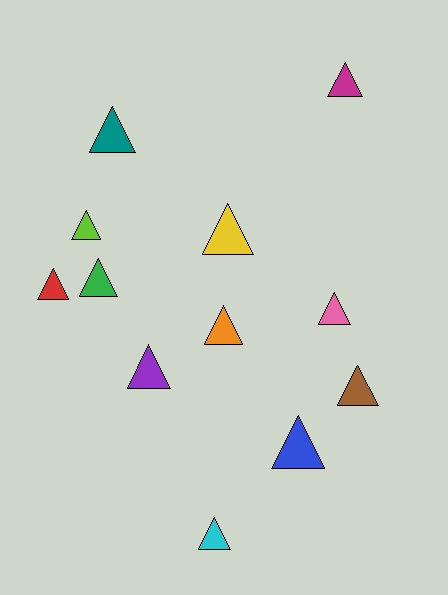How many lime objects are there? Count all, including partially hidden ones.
There is 1 lime object.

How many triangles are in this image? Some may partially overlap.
There are 12 triangles.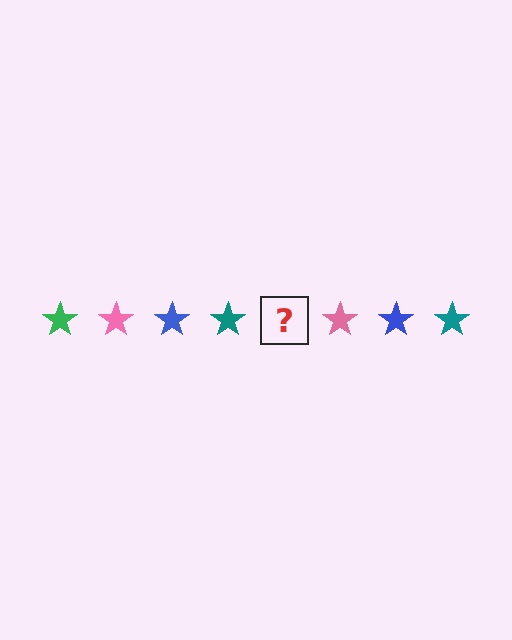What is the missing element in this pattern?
The missing element is a green star.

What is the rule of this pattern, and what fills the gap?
The rule is that the pattern cycles through green, pink, blue, teal stars. The gap should be filled with a green star.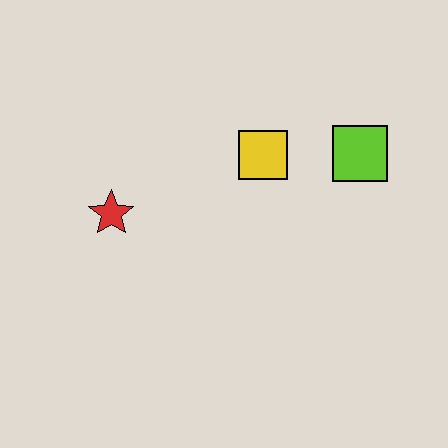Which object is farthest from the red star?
The lime square is farthest from the red star.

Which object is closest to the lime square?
The yellow square is closest to the lime square.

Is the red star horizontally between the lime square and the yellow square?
No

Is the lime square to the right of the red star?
Yes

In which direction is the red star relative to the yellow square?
The red star is to the left of the yellow square.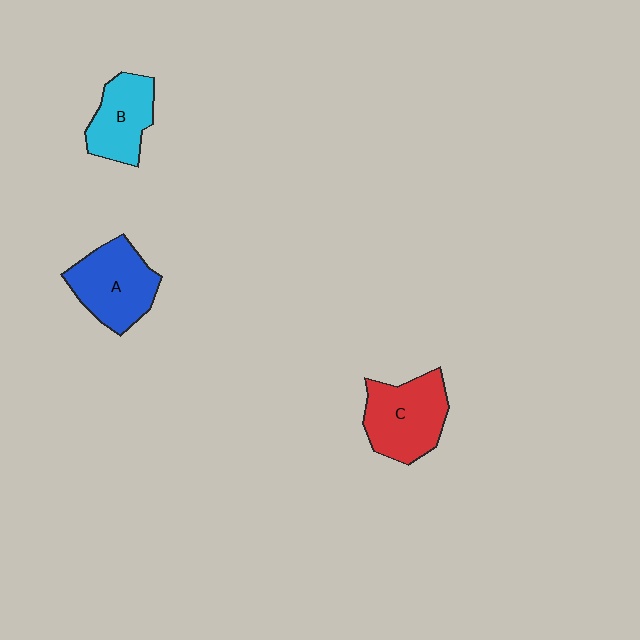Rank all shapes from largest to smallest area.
From largest to smallest: C (red), A (blue), B (cyan).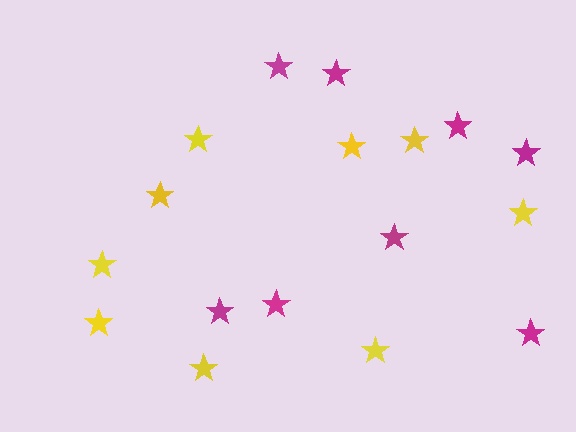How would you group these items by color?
There are 2 groups: one group of yellow stars (9) and one group of magenta stars (8).